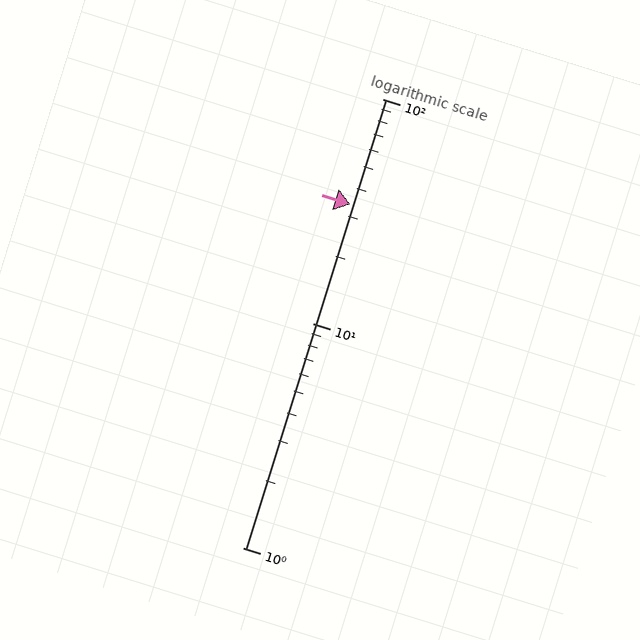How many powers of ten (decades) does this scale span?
The scale spans 2 decades, from 1 to 100.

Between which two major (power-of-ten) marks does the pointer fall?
The pointer is between 10 and 100.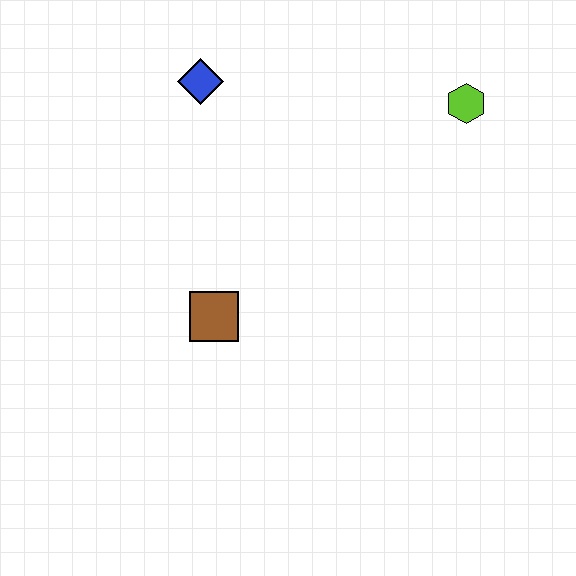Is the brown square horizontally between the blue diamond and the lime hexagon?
Yes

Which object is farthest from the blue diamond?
The lime hexagon is farthest from the blue diamond.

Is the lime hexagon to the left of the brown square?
No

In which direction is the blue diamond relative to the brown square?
The blue diamond is above the brown square.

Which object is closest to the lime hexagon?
The blue diamond is closest to the lime hexagon.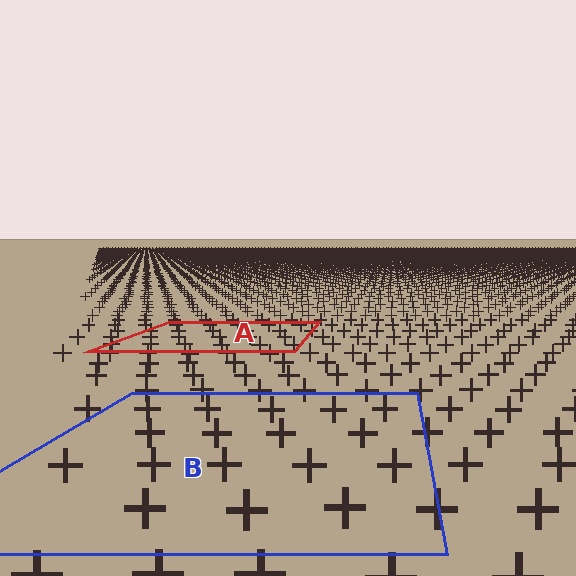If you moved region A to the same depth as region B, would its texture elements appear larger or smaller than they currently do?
They would appear larger. At a closer depth, the same texture elements are projected at a bigger on-screen size.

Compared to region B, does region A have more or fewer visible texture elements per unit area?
Region A has more texture elements per unit area — they are packed more densely because it is farther away.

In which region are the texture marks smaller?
The texture marks are smaller in region A, because it is farther away.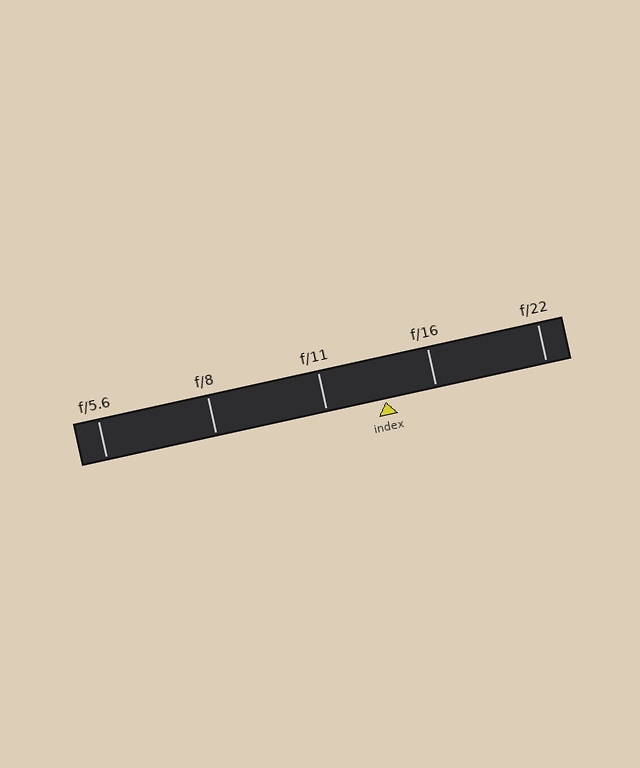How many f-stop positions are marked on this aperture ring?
There are 5 f-stop positions marked.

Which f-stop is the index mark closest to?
The index mark is closest to f/16.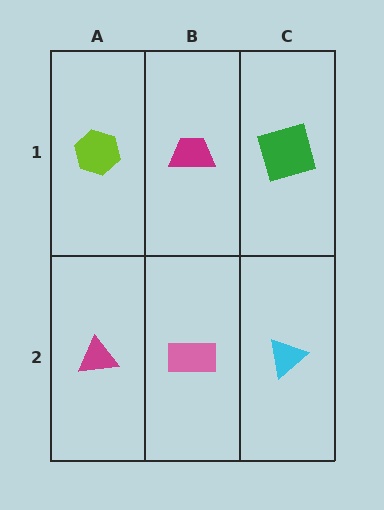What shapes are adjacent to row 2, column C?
A green square (row 1, column C), a pink rectangle (row 2, column B).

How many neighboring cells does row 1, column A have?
2.